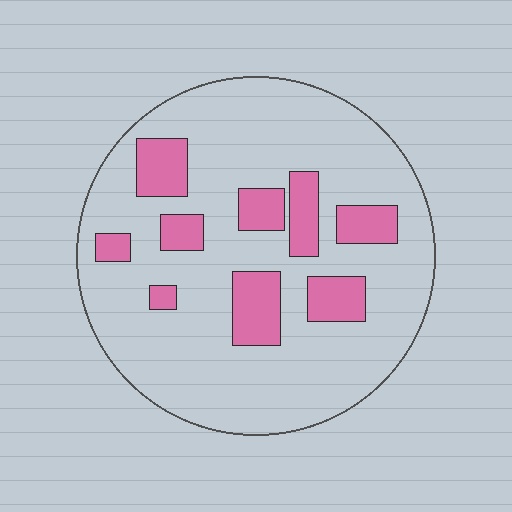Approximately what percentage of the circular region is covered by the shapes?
Approximately 20%.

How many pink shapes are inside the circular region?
9.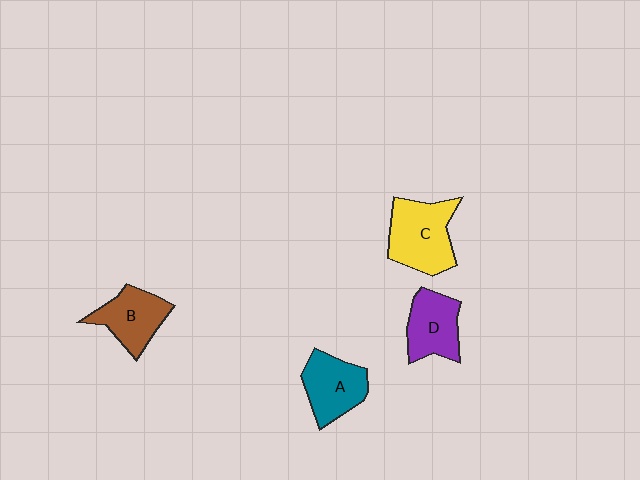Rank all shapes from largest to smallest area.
From largest to smallest: C (yellow), A (teal), B (brown), D (purple).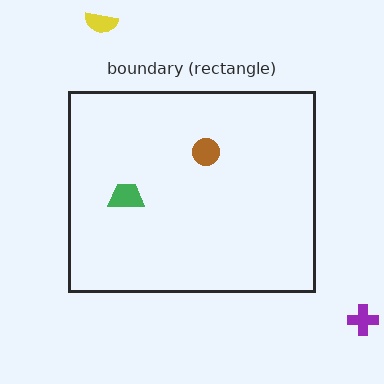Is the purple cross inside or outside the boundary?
Outside.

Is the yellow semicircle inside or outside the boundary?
Outside.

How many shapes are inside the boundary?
2 inside, 2 outside.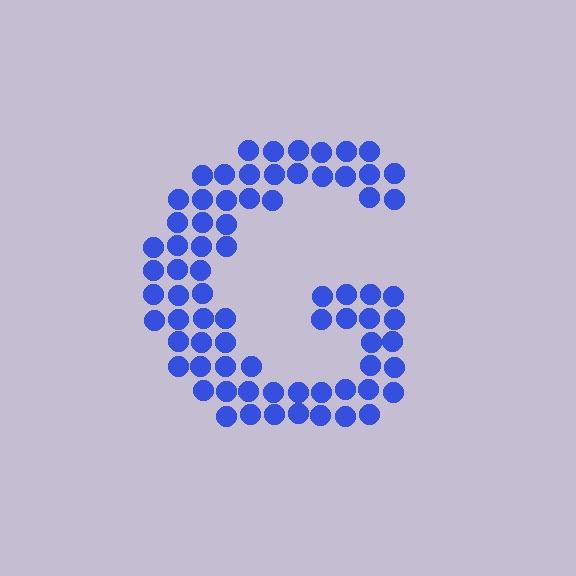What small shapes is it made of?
It is made of small circles.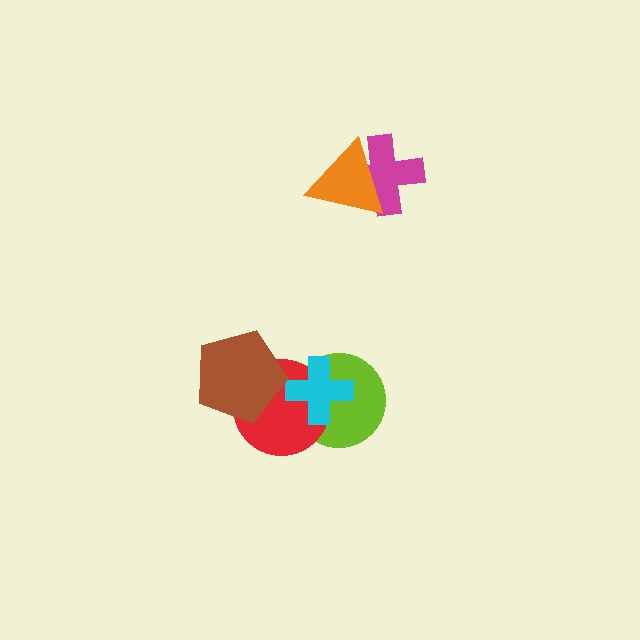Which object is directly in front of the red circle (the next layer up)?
The cyan cross is directly in front of the red circle.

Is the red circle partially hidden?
Yes, it is partially covered by another shape.